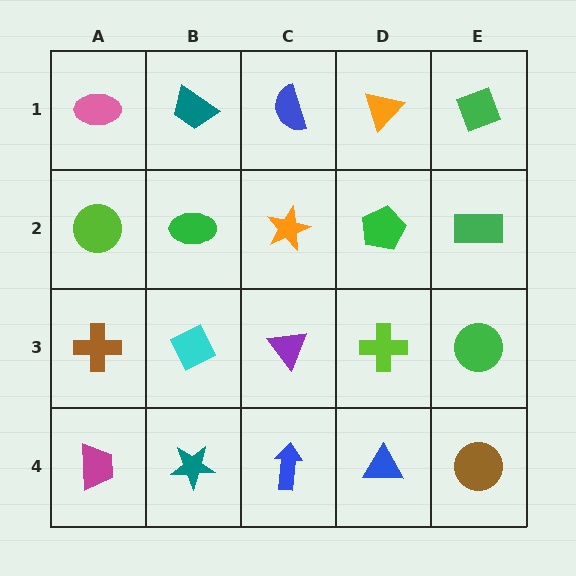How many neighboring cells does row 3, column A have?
3.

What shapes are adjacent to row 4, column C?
A purple triangle (row 3, column C), a teal star (row 4, column B), a blue triangle (row 4, column D).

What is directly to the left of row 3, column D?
A purple triangle.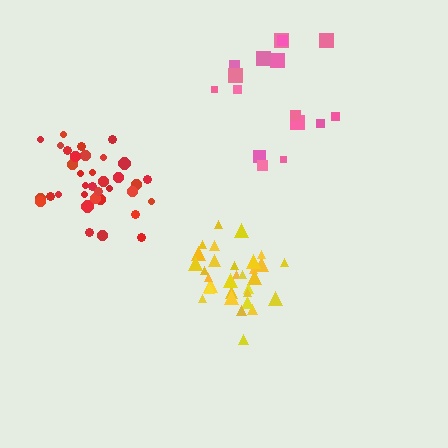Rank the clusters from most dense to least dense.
yellow, red, pink.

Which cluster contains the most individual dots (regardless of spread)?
Red (35).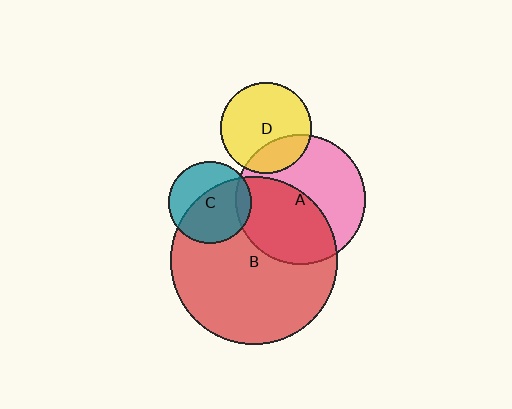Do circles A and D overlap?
Yes.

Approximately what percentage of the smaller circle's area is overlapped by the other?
Approximately 25%.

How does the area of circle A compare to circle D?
Approximately 2.0 times.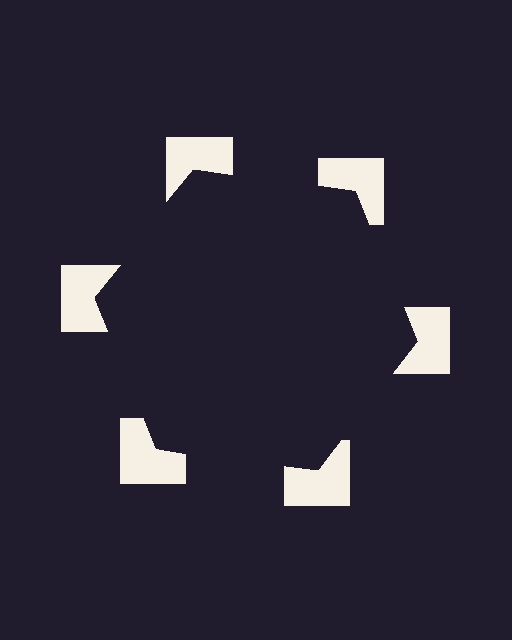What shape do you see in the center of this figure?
An illusory hexagon — its edges are inferred from the aligned wedge cuts in the notched squares, not physically drawn.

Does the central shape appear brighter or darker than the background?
It typically appears slightly darker than the background, even though no actual brightness change is drawn.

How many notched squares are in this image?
There are 6 — one at each vertex of the illusory hexagon.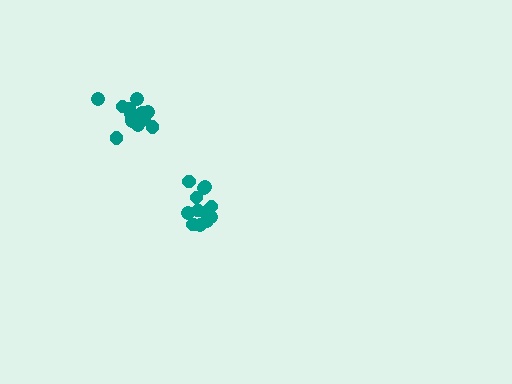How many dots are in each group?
Group 1: 13 dots, Group 2: 12 dots (25 total).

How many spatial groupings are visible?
There are 2 spatial groupings.